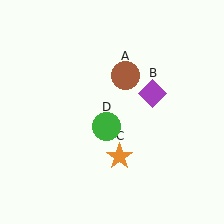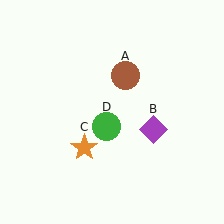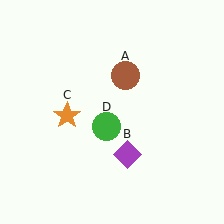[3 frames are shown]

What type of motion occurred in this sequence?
The purple diamond (object B), orange star (object C) rotated clockwise around the center of the scene.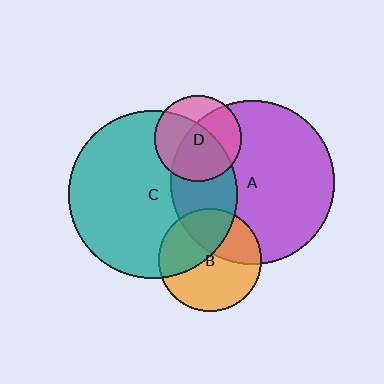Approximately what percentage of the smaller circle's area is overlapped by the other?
Approximately 60%.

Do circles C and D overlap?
Yes.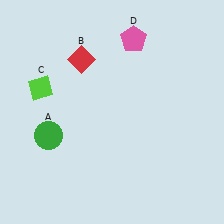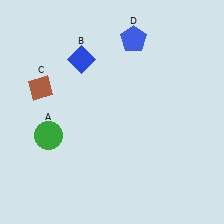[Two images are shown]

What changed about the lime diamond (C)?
In Image 1, C is lime. In Image 2, it changed to brown.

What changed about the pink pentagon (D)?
In Image 1, D is pink. In Image 2, it changed to blue.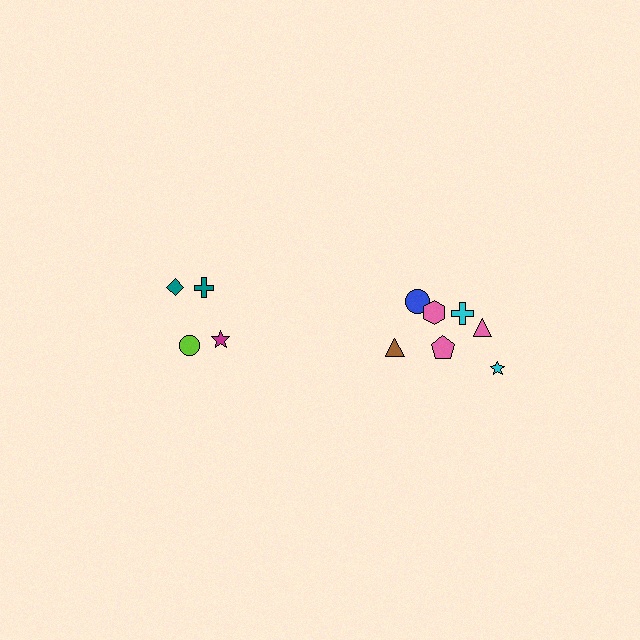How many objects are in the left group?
There are 4 objects.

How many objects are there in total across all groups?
There are 11 objects.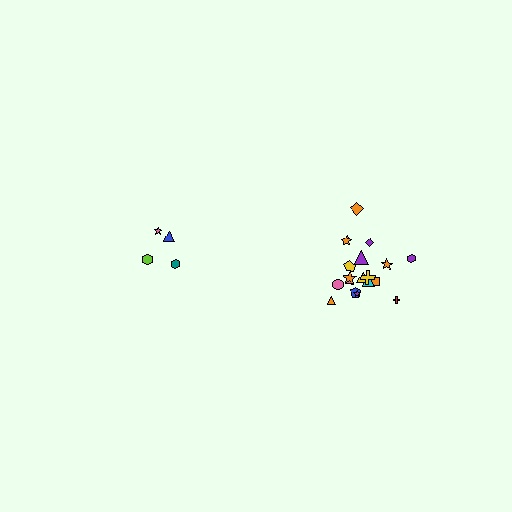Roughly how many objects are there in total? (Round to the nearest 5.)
Roughly 20 objects in total.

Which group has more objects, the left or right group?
The right group.